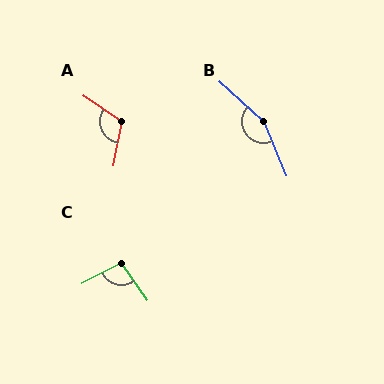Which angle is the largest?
B, at approximately 154 degrees.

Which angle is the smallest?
C, at approximately 97 degrees.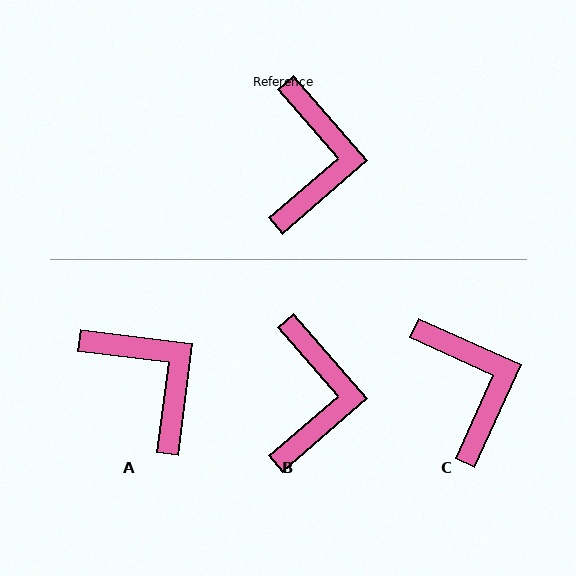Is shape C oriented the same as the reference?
No, it is off by about 25 degrees.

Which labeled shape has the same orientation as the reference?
B.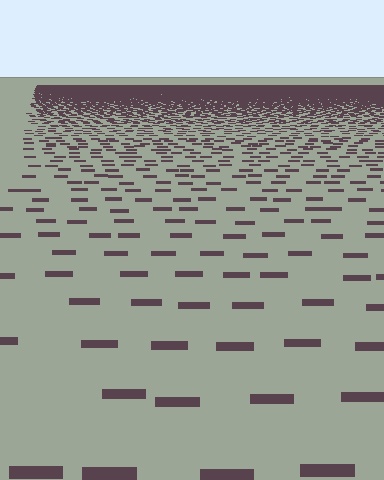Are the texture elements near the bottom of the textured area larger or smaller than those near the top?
Larger. Near the bottom, elements are closer to the viewer and appear at a bigger on-screen size.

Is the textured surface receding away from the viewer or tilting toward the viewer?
The surface is receding away from the viewer. Texture elements get smaller and denser toward the top.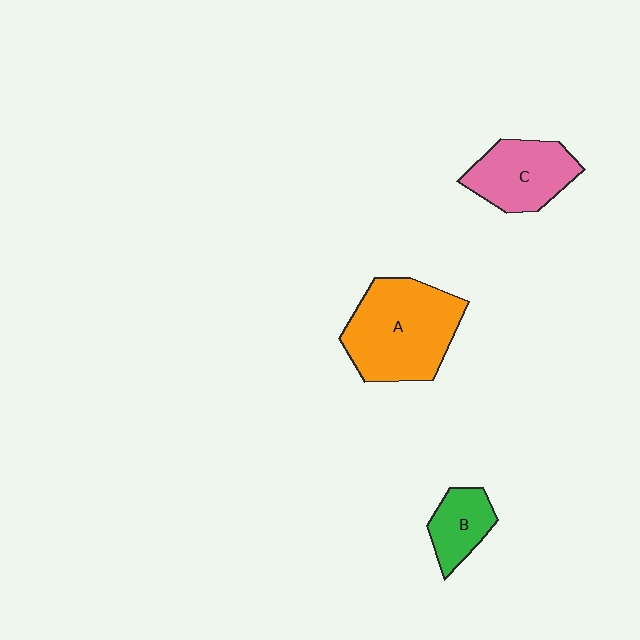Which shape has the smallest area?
Shape B (green).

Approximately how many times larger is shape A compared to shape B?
Approximately 2.5 times.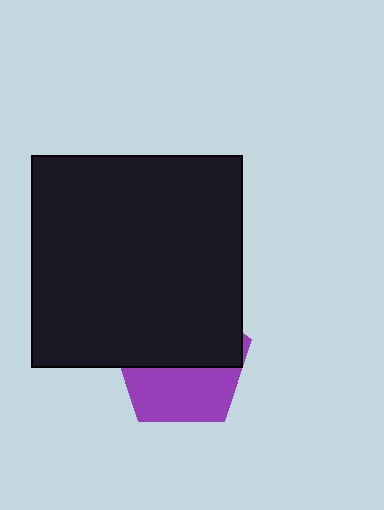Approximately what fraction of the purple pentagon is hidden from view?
Roughly 55% of the purple pentagon is hidden behind the black square.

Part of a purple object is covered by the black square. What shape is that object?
It is a pentagon.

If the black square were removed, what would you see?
You would see the complete purple pentagon.